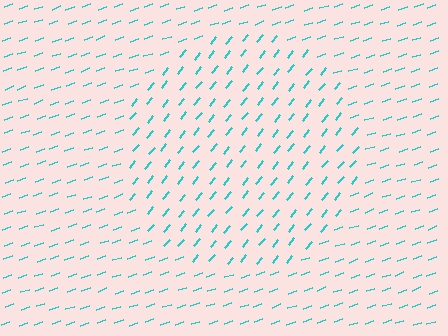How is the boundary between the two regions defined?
The boundary is defined purely by a change in line orientation (approximately 32 degrees difference). All lines are the same color and thickness.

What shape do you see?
I see a circle.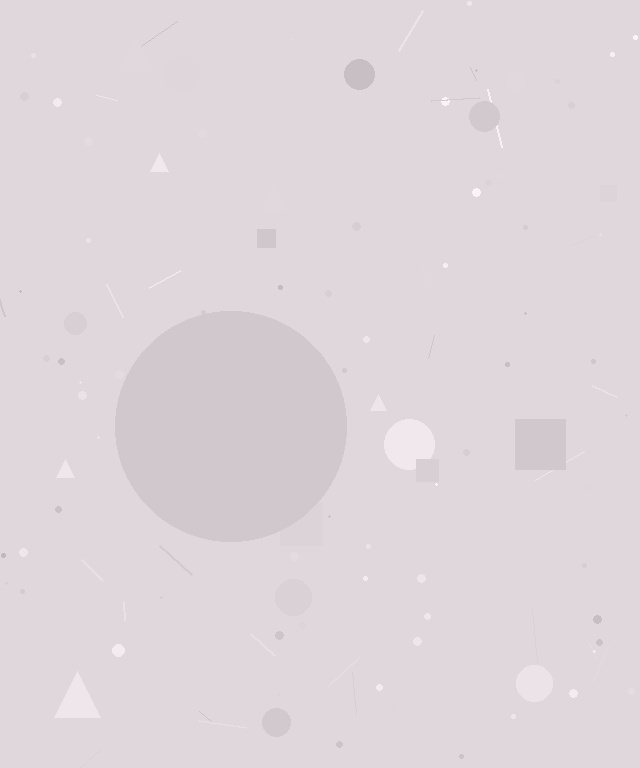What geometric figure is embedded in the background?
A circle is embedded in the background.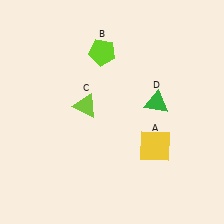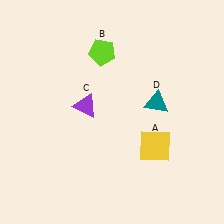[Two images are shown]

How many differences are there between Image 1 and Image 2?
There are 2 differences between the two images.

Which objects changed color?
C changed from lime to purple. D changed from green to teal.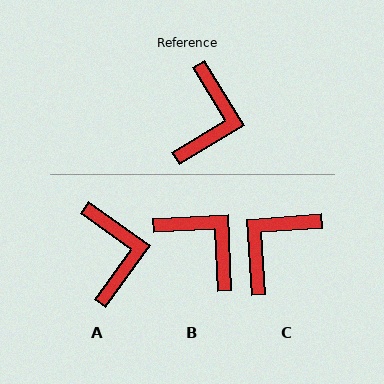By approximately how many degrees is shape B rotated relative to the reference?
Approximately 61 degrees counter-clockwise.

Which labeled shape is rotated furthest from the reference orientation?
C, about 153 degrees away.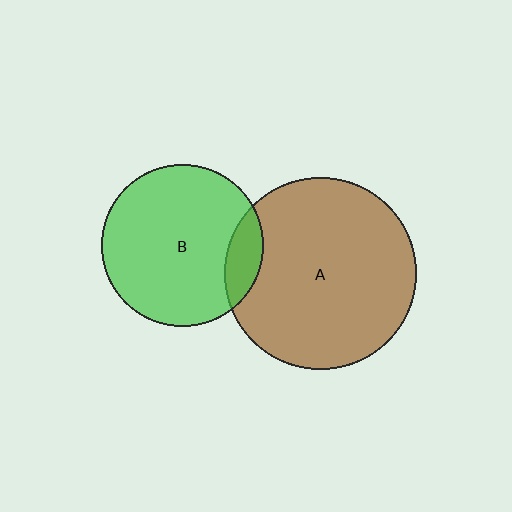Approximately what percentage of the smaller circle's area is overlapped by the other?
Approximately 15%.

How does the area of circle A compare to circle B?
Approximately 1.4 times.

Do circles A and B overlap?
Yes.